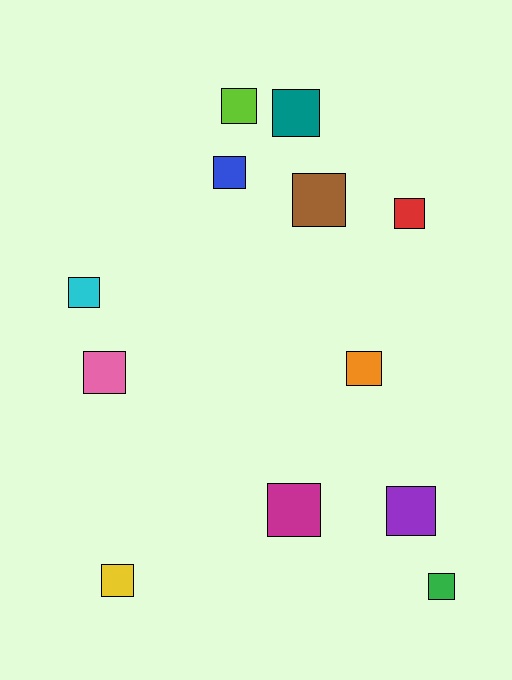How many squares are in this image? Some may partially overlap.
There are 12 squares.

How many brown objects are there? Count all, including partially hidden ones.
There is 1 brown object.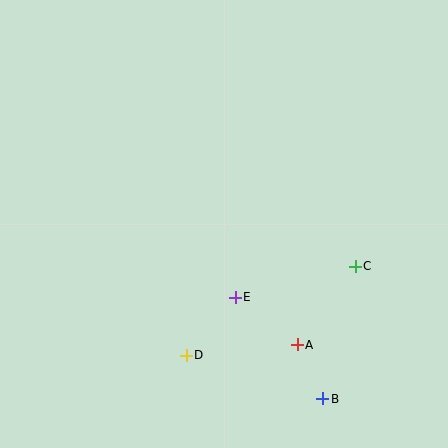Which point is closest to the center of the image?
Point E at (235, 297) is closest to the center.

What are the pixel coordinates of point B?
Point B is at (323, 399).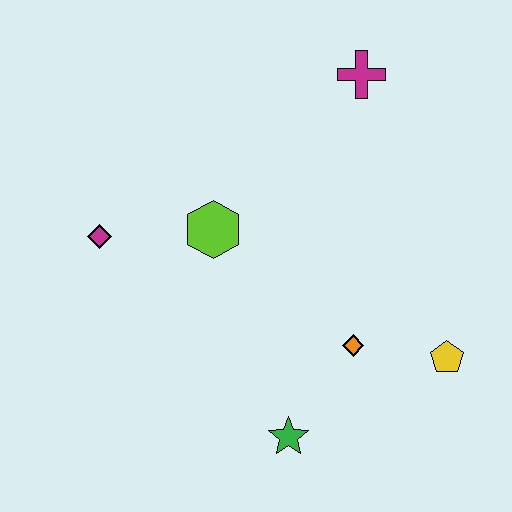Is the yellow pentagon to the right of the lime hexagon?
Yes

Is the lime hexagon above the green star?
Yes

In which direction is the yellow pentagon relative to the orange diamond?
The yellow pentagon is to the right of the orange diamond.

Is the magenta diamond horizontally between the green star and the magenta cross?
No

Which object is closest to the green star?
The orange diamond is closest to the green star.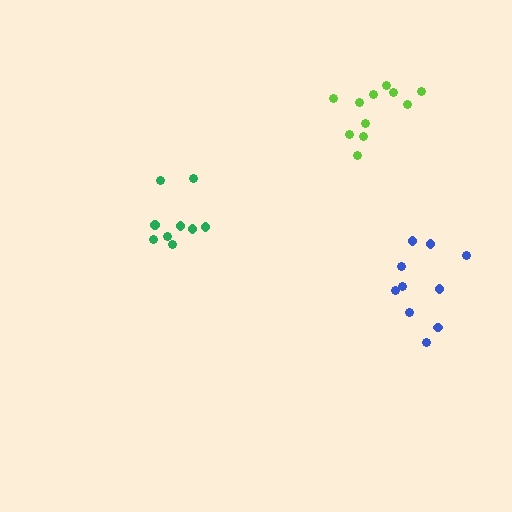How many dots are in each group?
Group 1: 10 dots, Group 2: 9 dots, Group 3: 11 dots (30 total).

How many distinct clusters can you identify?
There are 3 distinct clusters.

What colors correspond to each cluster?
The clusters are colored: blue, green, lime.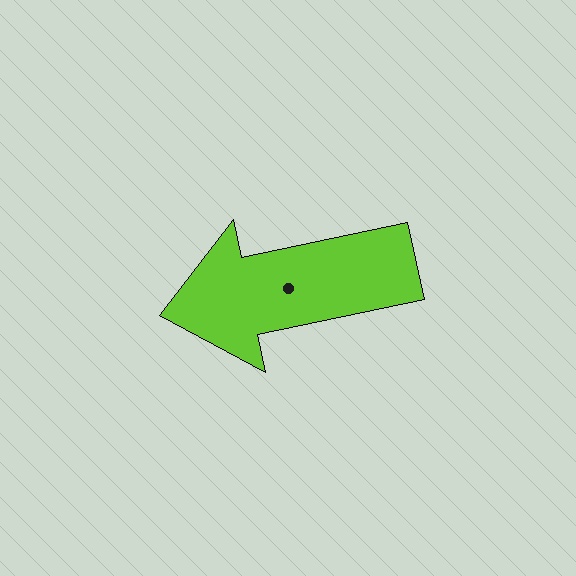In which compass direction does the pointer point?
West.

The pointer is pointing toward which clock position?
Roughly 9 o'clock.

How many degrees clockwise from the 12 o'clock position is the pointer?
Approximately 258 degrees.